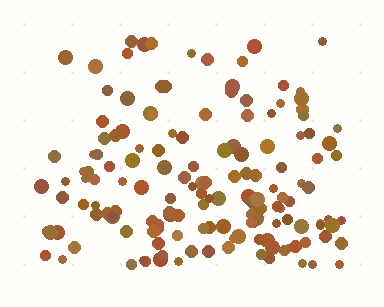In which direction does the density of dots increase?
From top to bottom, with the bottom side densest.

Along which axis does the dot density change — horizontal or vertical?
Vertical.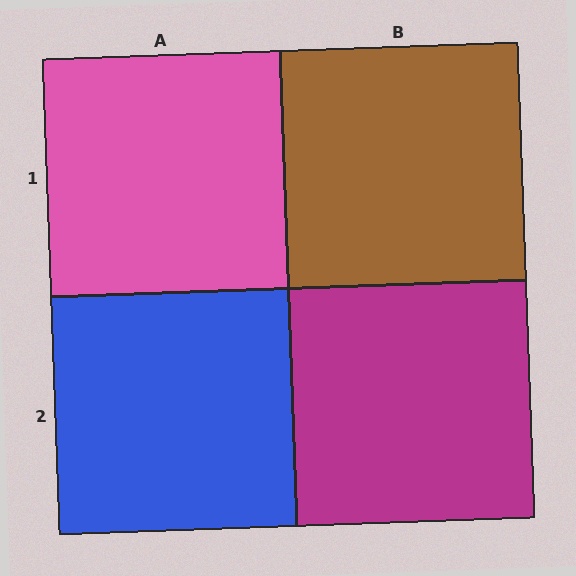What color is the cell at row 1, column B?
Brown.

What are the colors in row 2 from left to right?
Blue, magenta.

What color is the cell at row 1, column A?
Pink.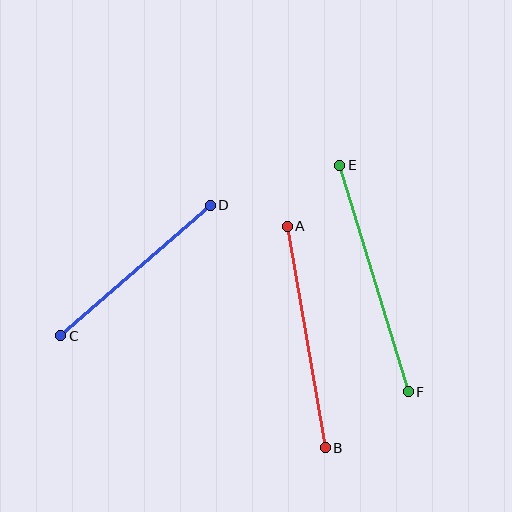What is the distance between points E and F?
The distance is approximately 237 pixels.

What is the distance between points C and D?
The distance is approximately 199 pixels.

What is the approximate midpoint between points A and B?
The midpoint is at approximately (306, 337) pixels.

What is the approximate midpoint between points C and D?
The midpoint is at approximately (136, 271) pixels.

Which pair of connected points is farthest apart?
Points E and F are farthest apart.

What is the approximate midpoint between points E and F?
The midpoint is at approximately (374, 279) pixels.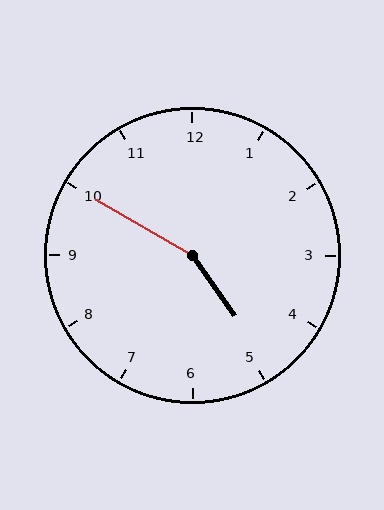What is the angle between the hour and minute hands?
Approximately 155 degrees.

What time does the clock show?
4:50.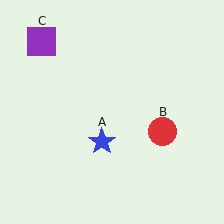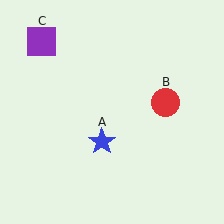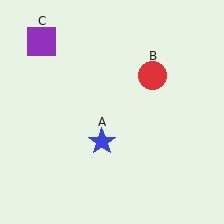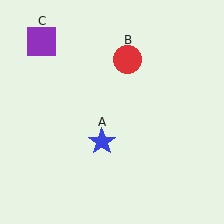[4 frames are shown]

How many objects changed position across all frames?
1 object changed position: red circle (object B).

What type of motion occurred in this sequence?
The red circle (object B) rotated counterclockwise around the center of the scene.